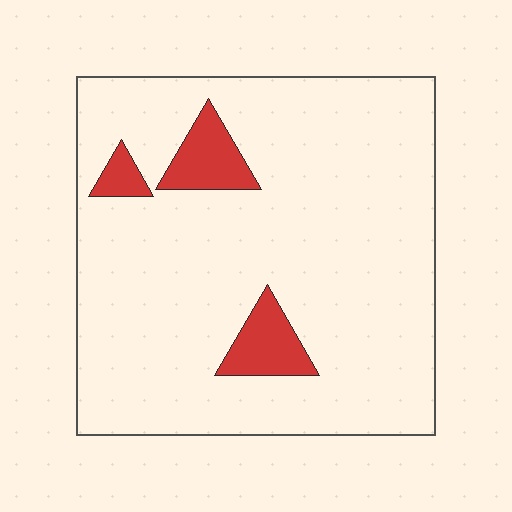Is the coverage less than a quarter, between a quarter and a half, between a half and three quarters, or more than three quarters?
Less than a quarter.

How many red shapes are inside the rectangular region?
3.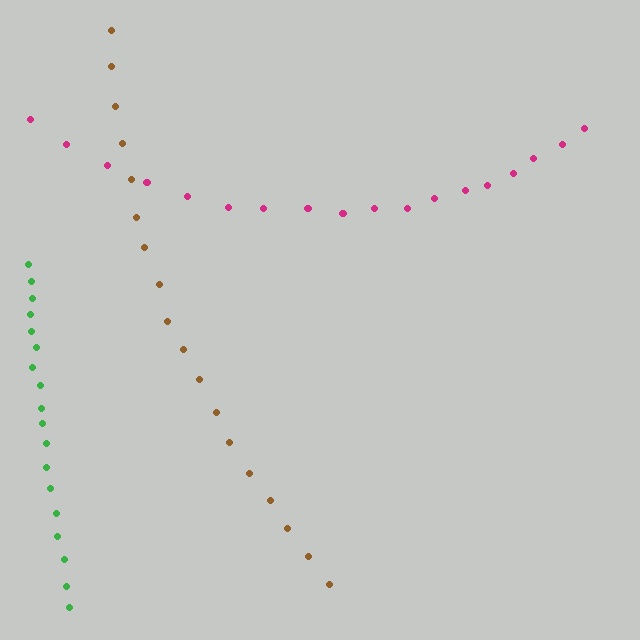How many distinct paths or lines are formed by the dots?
There are 3 distinct paths.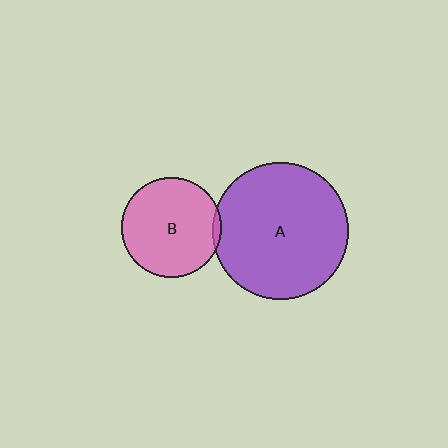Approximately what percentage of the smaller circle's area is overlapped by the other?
Approximately 5%.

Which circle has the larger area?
Circle A (purple).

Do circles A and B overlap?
Yes.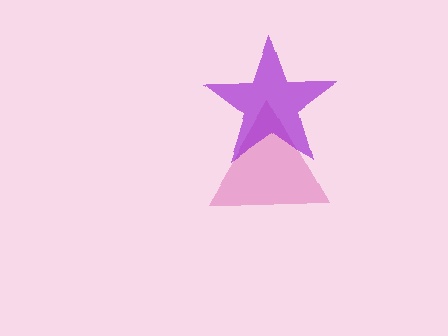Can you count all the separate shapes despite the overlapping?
Yes, there are 2 separate shapes.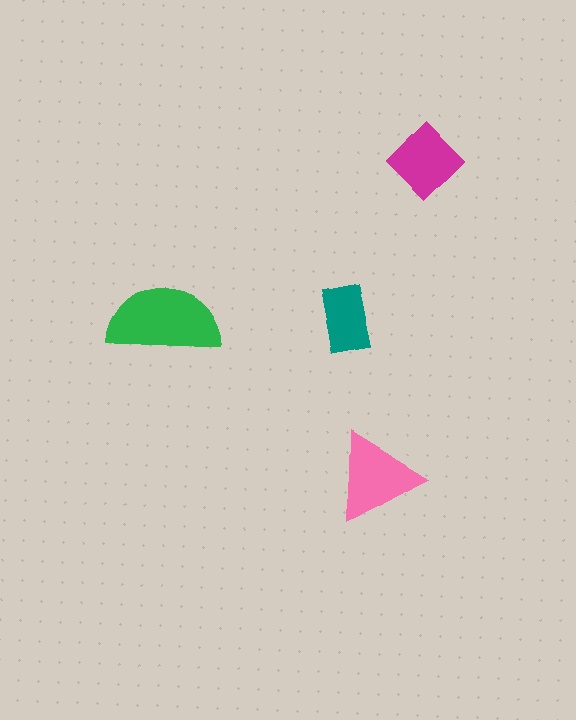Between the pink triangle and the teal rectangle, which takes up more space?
The pink triangle.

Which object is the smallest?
The teal rectangle.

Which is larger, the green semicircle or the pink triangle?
The green semicircle.